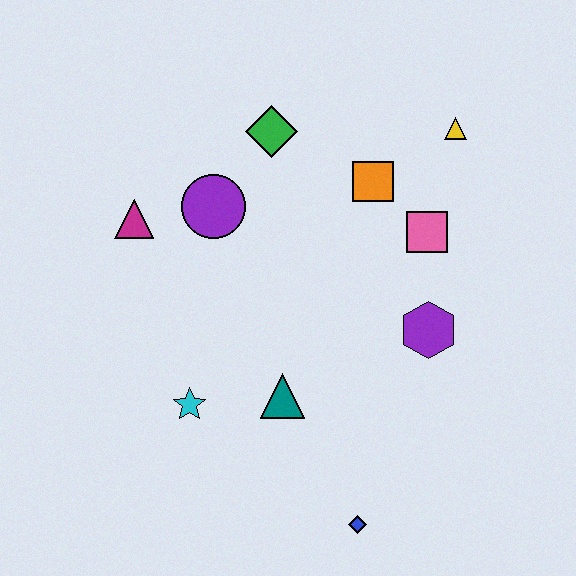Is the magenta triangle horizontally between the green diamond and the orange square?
No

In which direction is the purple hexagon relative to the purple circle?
The purple hexagon is to the right of the purple circle.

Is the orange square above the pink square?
Yes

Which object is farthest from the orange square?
The blue diamond is farthest from the orange square.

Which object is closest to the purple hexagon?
The pink square is closest to the purple hexagon.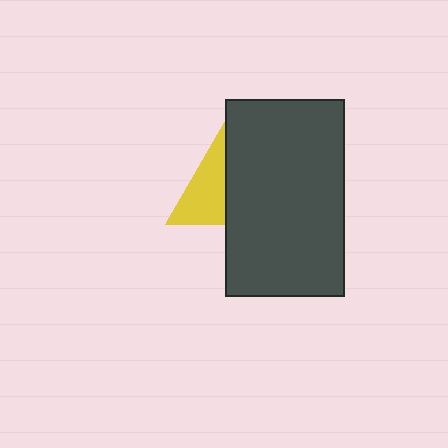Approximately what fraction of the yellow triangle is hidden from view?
Roughly 48% of the yellow triangle is hidden behind the dark gray rectangle.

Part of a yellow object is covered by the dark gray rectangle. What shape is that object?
It is a triangle.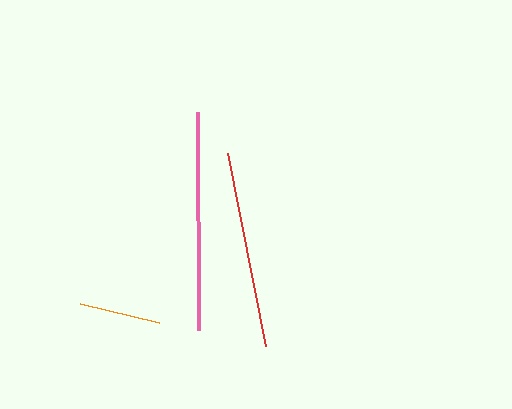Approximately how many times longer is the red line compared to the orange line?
The red line is approximately 2.4 times the length of the orange line.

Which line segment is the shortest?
The orange line is the shortest at approximately 81 pixels.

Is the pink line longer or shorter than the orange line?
The pink line is longer than the orange line.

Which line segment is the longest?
The pink line is the longest at approximately 218 pixels.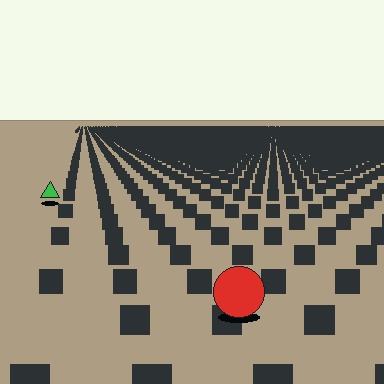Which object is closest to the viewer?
The red circle is closest. The texture marks near it are larger and more spread out.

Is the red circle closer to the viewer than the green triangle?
Yes. The red circle is closer — you can tell from the texture gradient: the ground texture is coarser near it.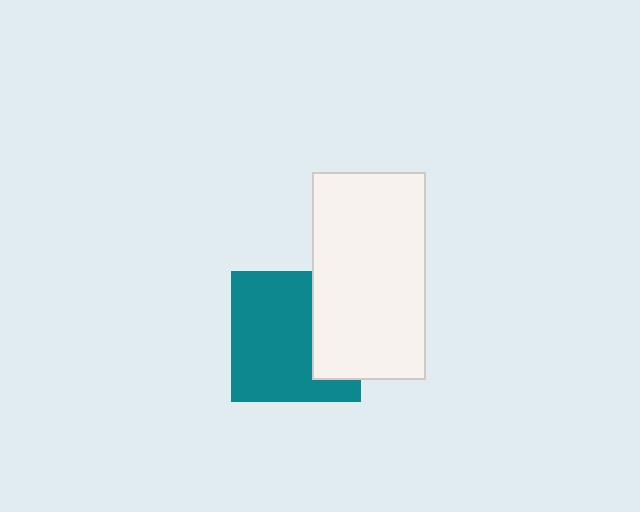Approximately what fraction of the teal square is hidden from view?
Roughly 32% of the teal square is hidden behind the white rectangle.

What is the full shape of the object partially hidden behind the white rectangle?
The partially hidden object is a teal square.